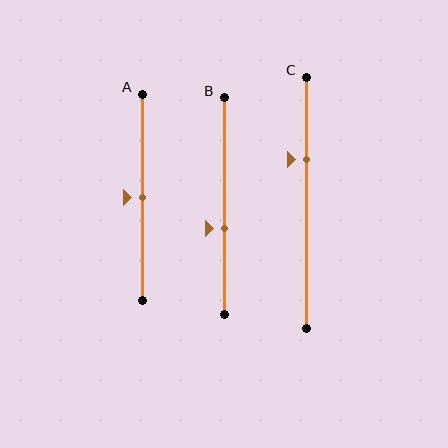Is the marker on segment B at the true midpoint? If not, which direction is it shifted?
No, the marker on segment B is shifted downward by about 10% of the segment length.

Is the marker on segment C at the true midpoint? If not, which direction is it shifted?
No, the marker on segment C is shifted upward by about 17% of the segment length.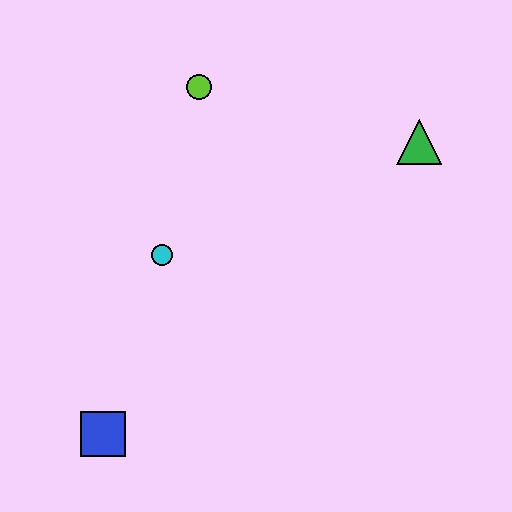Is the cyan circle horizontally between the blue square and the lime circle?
Yes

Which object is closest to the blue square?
The cyan circle is closest to the blue square.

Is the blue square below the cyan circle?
Yes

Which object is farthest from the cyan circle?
The green triangle is farthest from the cyan circle.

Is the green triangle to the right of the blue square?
Yes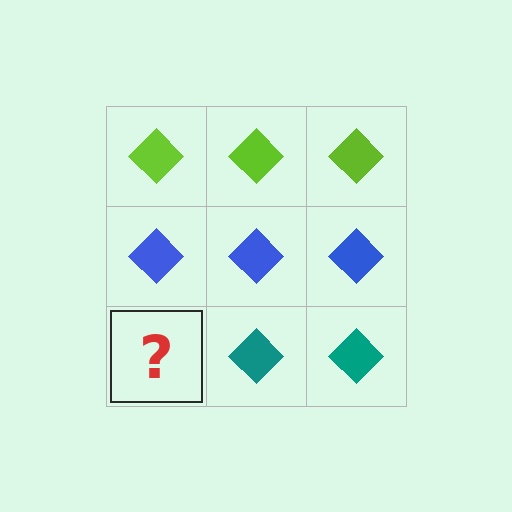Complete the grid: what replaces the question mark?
The question mark should be replaced with a teal diamond.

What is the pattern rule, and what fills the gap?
The rule is that each row has a consistent color. The gap should be filled with a teal diamond.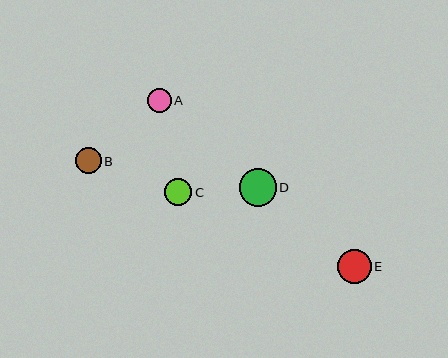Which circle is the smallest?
Circle A is the smallest with a size of approximately 24 pixels.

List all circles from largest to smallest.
From largest to smallest: D, E, C, B, A.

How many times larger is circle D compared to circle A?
Circle D is approximately 1.5 times the size of circle A.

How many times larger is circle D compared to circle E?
Circle D is approximately 1.1 times the size of circle E.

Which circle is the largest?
Circle D is the largest with a size of approximately 37 pixels.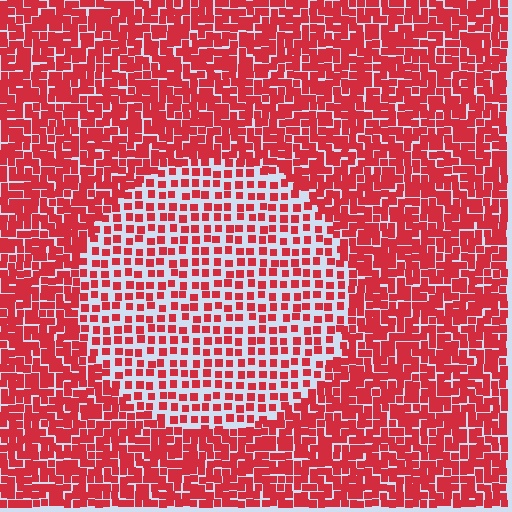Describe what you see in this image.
The image contains small red elements arranged at two different densities. A circle-shaped region is visible where the elements are less densely packed than the surrounding area.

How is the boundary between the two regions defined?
The boundary is defined by a change in element density (approximately 2.0x ratio). All elements are the same color, size, and shape.